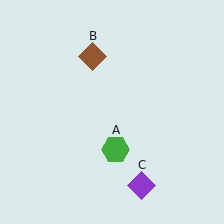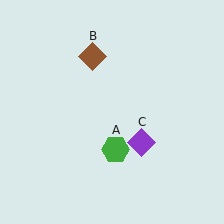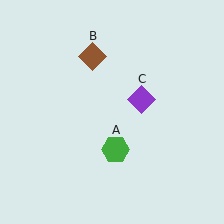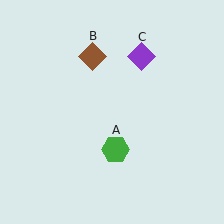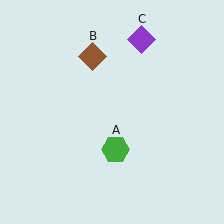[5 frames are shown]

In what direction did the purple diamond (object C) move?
The purple diamond (object C) moved up.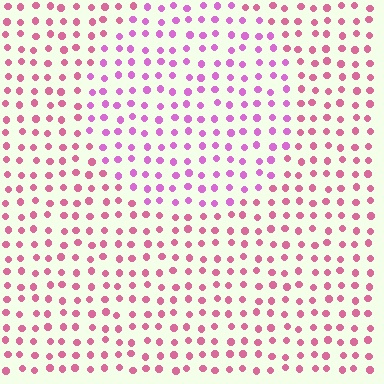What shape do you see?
I see a circle.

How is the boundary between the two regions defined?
The boundary is defined purely by a slight shift in hue (about 30 degrees). Spacing, size, and orientation are identical on both sides.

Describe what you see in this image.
The image is filled with small pink elements in a uniform arrangement. A circle-shaped region is visible where the elements are tinted to a slightly different hue, forming a subtle color boundary.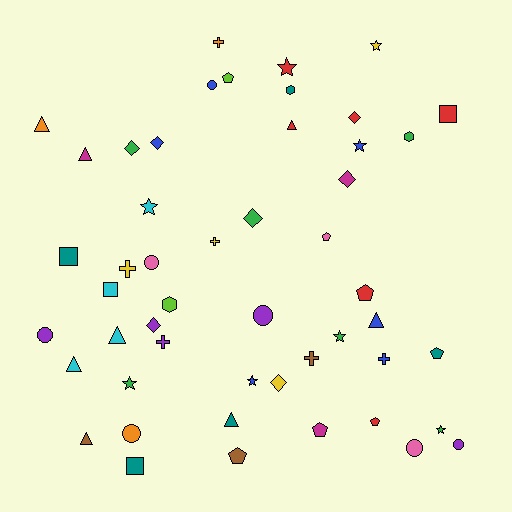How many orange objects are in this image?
There are 3 orange objects.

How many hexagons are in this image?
There are 3 hexagons.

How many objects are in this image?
There are 50 objects.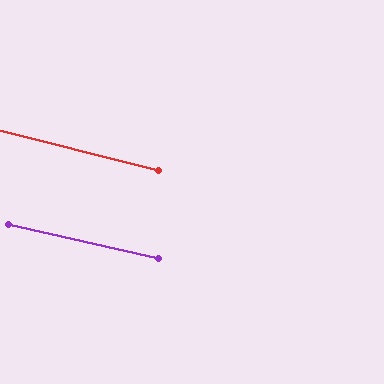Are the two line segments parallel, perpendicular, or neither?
Parallel — their directions differ by only 1.3°.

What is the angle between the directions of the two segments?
Approximately 1 degree.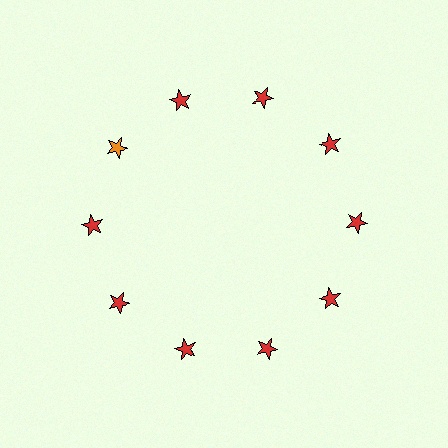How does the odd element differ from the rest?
It has a different color: orange instead of red.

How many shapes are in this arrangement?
There are 10 shapes arranged in a ring pattern.